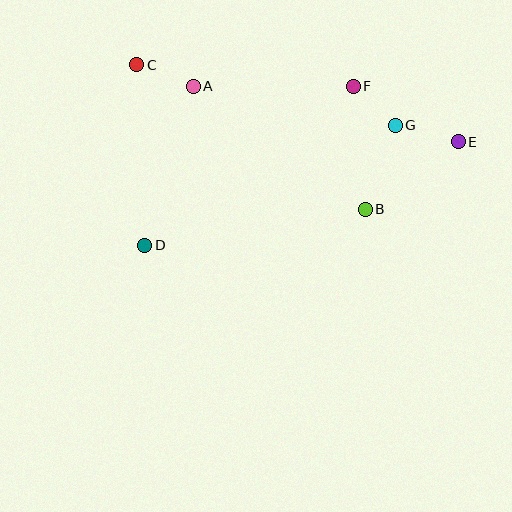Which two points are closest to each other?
Points F and G are closest to each other.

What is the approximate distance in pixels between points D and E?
The distance between D and E is approximately 330 pixels.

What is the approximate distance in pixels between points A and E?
The distance between A and E is approximately 271 pixels.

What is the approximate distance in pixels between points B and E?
The distance between B and E is approximately 115 pixels.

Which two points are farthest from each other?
Points C and E are farthest from each other.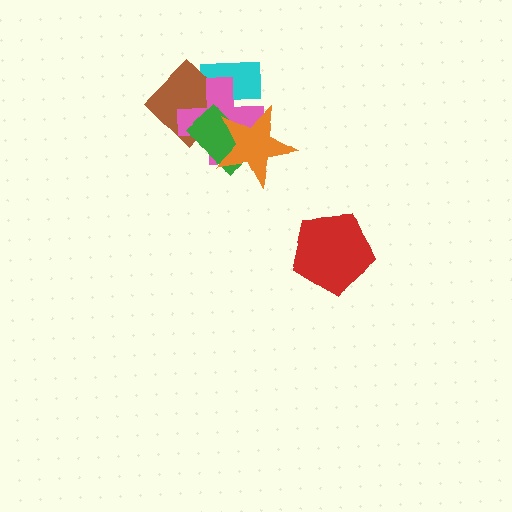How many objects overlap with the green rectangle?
3 objects overlap with the green rectangle.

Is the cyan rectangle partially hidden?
Yes, it is partially covered by another shape.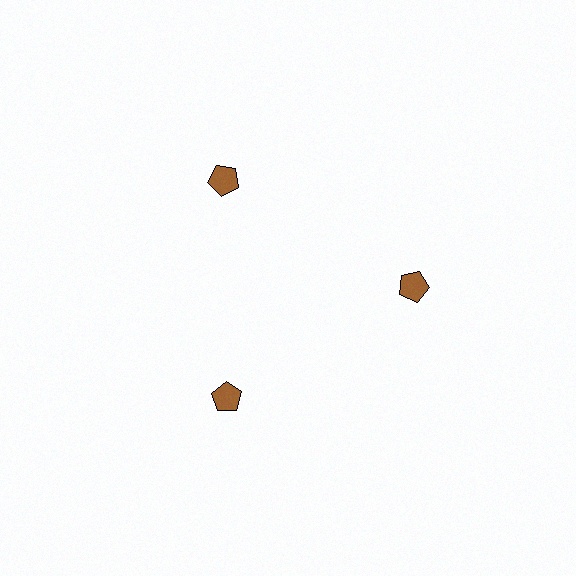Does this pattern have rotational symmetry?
Yes, this pattern has 3-fold rotational symmetry. It looks the same after rotating 120 degrees around the center.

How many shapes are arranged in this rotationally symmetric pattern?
There are 3 shapes, arranged in 3 groups of 1.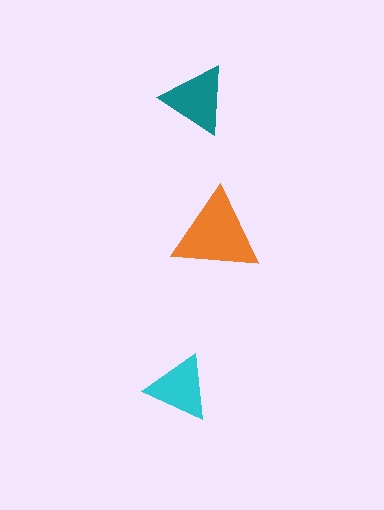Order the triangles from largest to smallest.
the orange one, the teal one, the cyan one.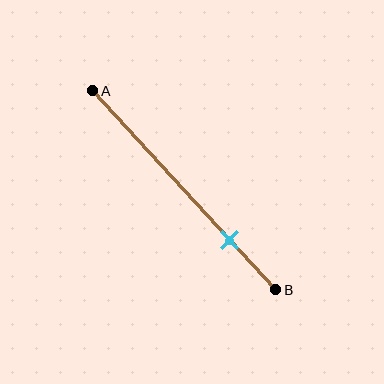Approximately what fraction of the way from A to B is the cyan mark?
The cyan mark is approximately 75% of the way from A to B.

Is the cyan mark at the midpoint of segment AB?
No, the mark is at about 75% from A, not at the 50% midpoint.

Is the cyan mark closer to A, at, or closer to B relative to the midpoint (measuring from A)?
The cyan mark is closer to point B than the midpoint of segment AB.